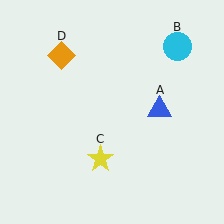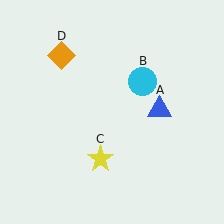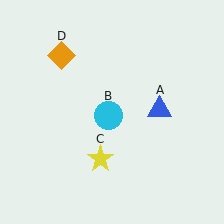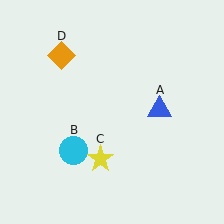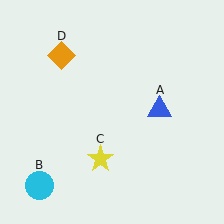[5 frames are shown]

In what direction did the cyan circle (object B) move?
The cyan circle (object B) moved down and to the left.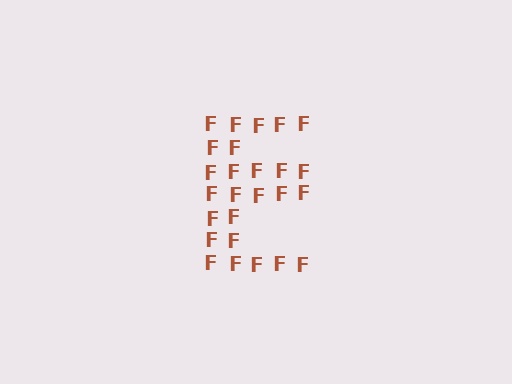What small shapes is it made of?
It is made of small letter F's.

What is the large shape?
The large shape is the letter E.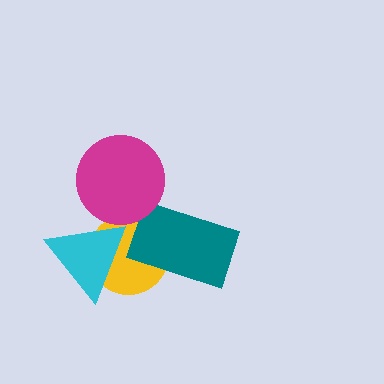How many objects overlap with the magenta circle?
1 object overlaps with the magenta circle.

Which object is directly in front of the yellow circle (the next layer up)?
The cyan triangle is directly in front of the yellow circle.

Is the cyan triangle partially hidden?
No, no other shape covers it.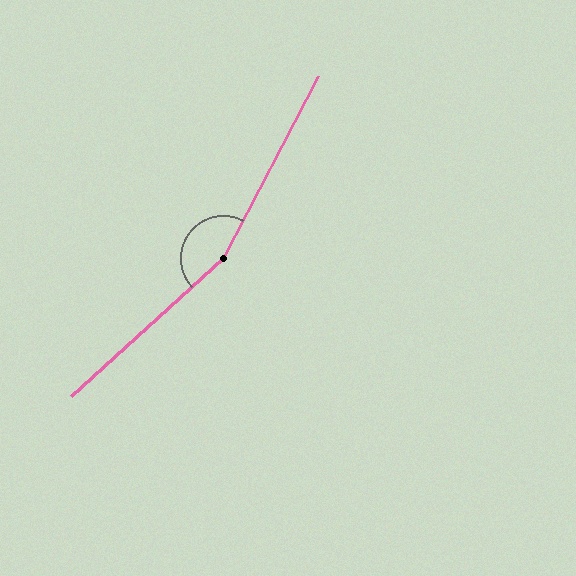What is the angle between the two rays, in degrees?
Approximately 160 degrees.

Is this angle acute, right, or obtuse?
It is obtuse.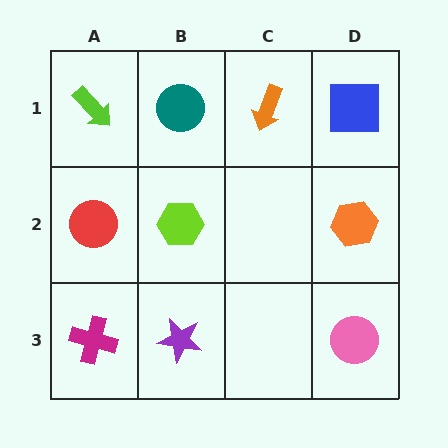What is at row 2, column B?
A lime hexagon.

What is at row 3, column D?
A pink circle.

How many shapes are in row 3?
3 shapes.